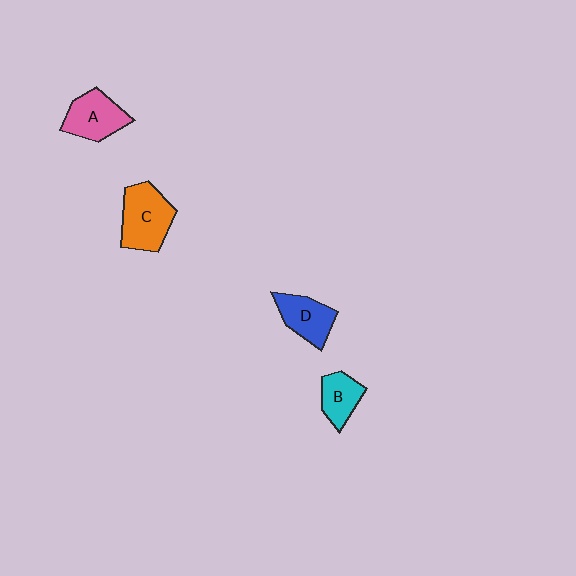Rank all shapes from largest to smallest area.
From largest to smallest: C (orange), A (pink), D (blue), B (cyan).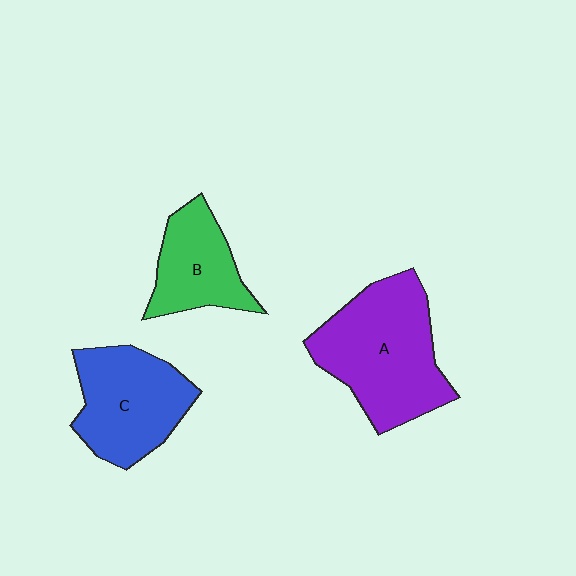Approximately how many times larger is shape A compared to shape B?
Approximately 1.8 times.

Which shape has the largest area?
Shape A (purple).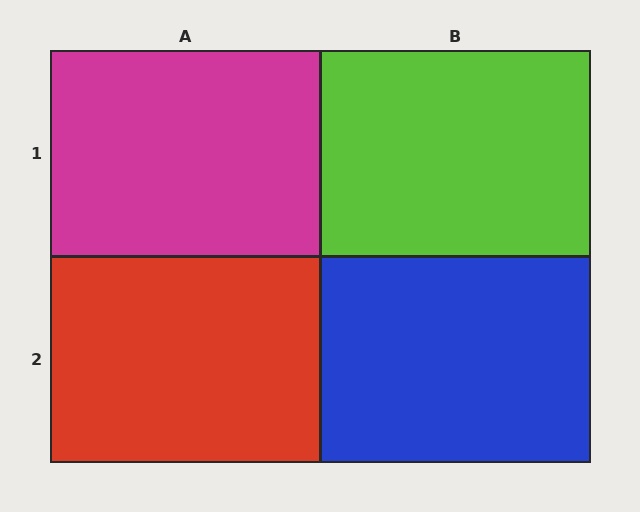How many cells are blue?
1 cell is blue.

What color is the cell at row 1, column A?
Magenta.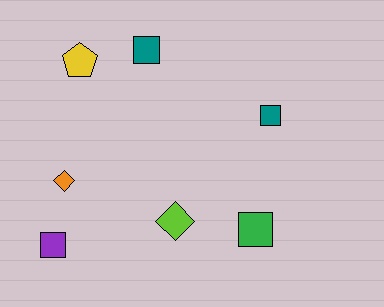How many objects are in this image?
There are 7 objects.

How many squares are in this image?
There are 4 squares.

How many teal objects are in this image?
There are 2 teal objects.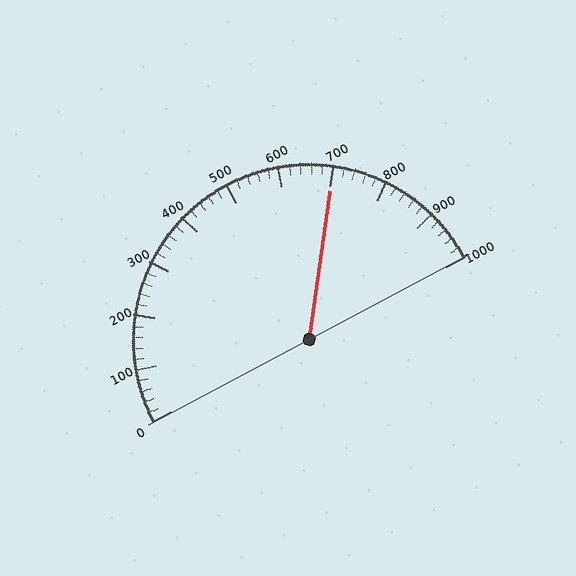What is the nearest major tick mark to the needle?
The nearest major tick mark is 700.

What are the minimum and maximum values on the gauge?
The gauge ranges from 0 to 1000.